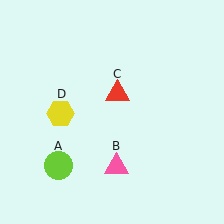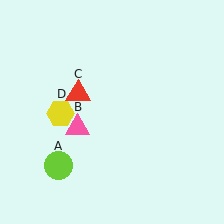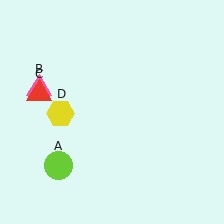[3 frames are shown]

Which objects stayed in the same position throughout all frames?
Lime circle (object A) and yellow hexagon (object D) remained stationary.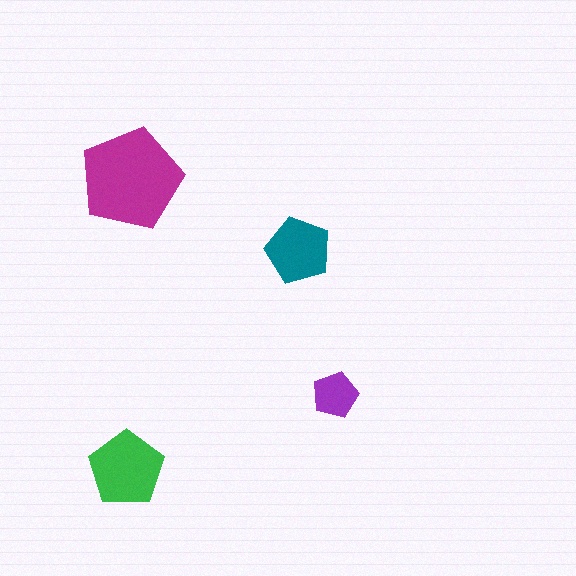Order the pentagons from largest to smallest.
the magenta one, the green one, the teal one, the purple one.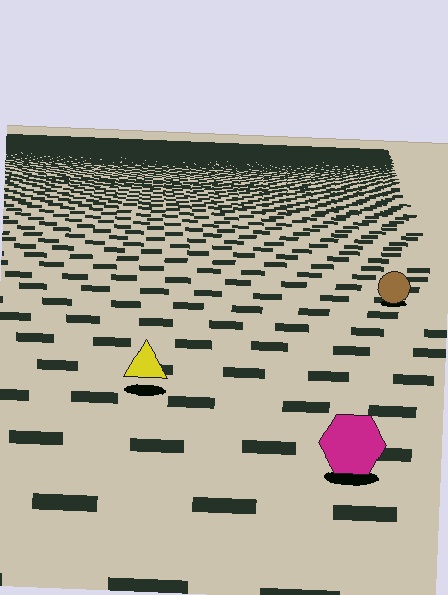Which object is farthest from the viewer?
The brown circle is farthest from the viewer. It appears smaller and the ground texture around it is denser.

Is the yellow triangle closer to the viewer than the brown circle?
Yes. The yellow triangle is closer — you can tell from the texture gradient: the ground texture is coarser near it.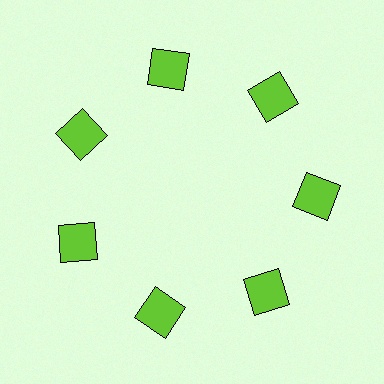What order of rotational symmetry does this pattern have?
This pattern has 7-fold rotational symmetry.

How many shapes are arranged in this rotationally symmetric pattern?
There are 7 shapes, arranged in 7 groups of 1.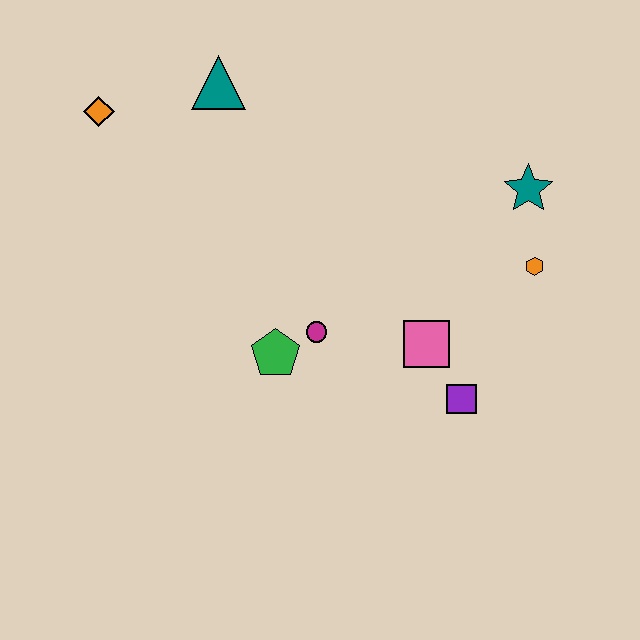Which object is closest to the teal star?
The orange hexagon is closest to the teal star.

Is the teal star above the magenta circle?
Yes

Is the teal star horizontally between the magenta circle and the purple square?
No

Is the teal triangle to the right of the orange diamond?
Yes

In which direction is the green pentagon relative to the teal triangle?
The green pentagon is below the teal triangle.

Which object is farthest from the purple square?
The orange diamond is farthest from the purple square.